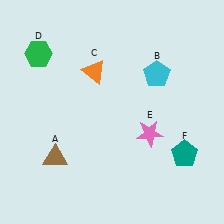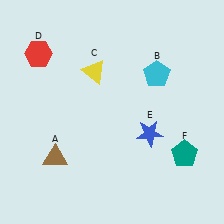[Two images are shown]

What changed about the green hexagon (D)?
In Image 1, D is green. In Image 2, it changed to red.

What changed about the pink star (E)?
In Image 1, E is pink. In Image 2, it changed to blue.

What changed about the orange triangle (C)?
In Image 1, C is orange. In Image 2, it changed to yellow.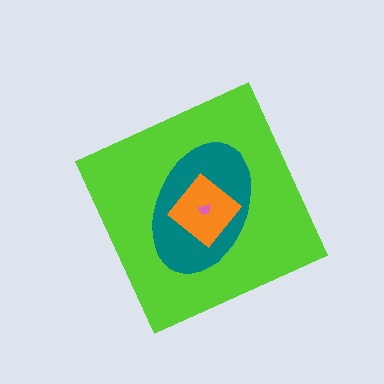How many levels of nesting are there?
4.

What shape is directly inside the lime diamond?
The teal ellipse.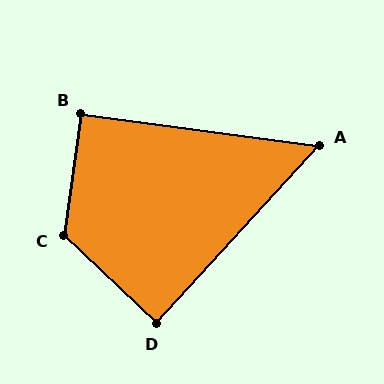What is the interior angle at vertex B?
Approximately 91 degrees (approximately right).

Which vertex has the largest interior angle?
C, at approximately 125 degrees.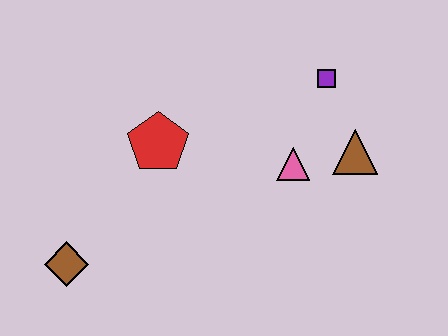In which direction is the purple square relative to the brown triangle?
The purple square is above the brown triangle.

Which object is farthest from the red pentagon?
The brown triangle is farthest from the red pentagon.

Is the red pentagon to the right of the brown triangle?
No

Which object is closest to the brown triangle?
The pink triangle is closest to the brown triangle.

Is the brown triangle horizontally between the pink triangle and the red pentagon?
No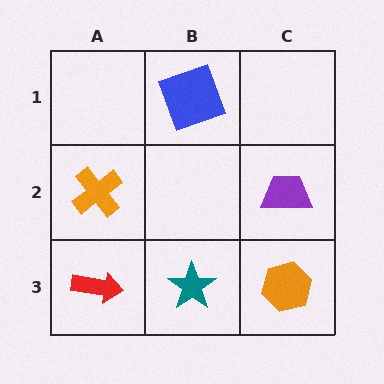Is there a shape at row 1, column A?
No, that cell is empty.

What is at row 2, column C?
A purple trapezoid.